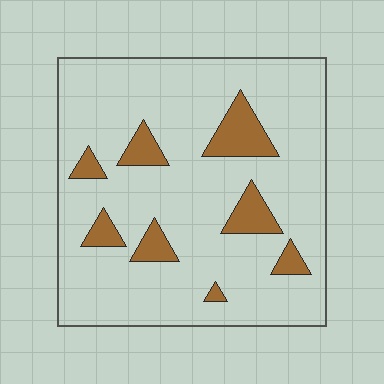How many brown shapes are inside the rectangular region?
8.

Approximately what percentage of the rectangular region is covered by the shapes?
Approximately 15%.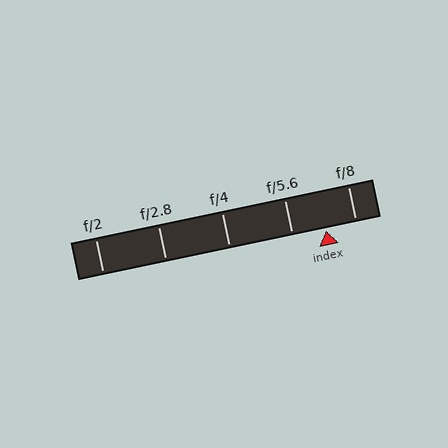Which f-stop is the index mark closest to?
The index mark is closest to f/8.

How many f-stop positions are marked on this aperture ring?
There are 5 f-stop positions marked.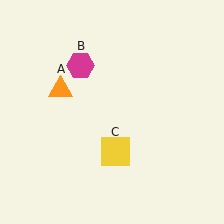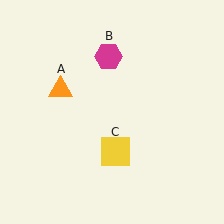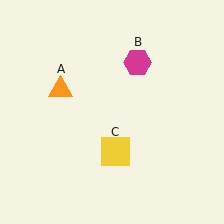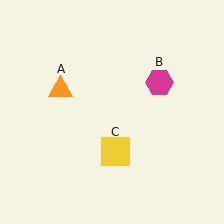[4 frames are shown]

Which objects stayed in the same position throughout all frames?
Orange triangle (object A) and yellow square (object C) remained stationary.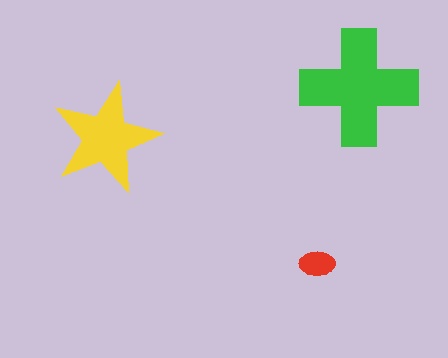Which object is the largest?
The green cross.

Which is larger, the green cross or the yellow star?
The green cross.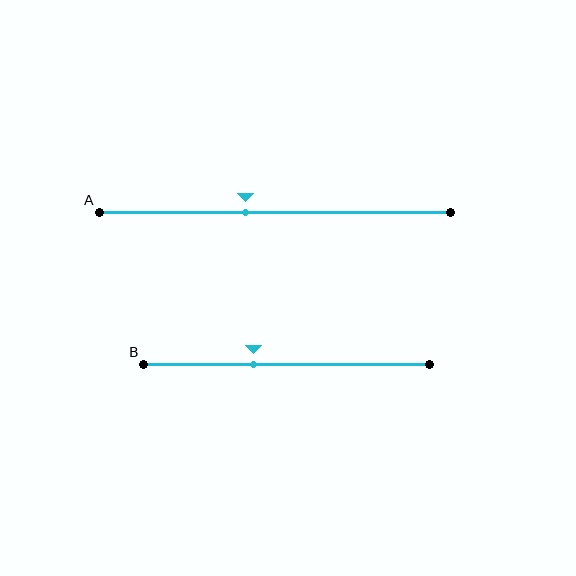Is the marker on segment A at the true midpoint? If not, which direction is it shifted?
No, the marker on segment A is shifted to the left by about 8% of the segment length.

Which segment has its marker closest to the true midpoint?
Segment A has its marker closest to the true midpoint.